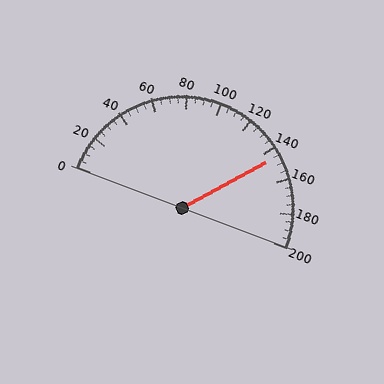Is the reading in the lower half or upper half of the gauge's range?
The reading is in the upper half of the range (0 to 200).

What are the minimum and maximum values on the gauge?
The gauge ranges from 0 to 200.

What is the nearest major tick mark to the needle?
The nearest major tick mark is 140.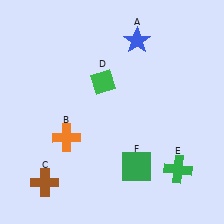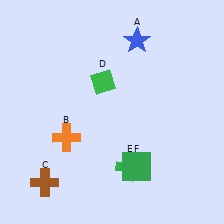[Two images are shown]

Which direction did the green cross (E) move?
The green cross (E) moved left.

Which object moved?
The green cross (E) moved left.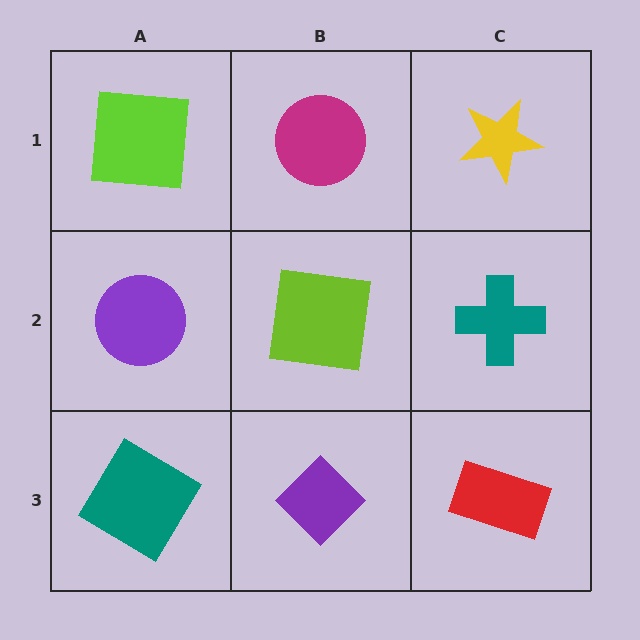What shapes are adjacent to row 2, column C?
A yellow star (row 1, column C), a red rectangle (row 3, column C), a lime square (row 2, column B).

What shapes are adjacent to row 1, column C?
A teal cross (row 2, column C), a magenta circle (row 1, column B).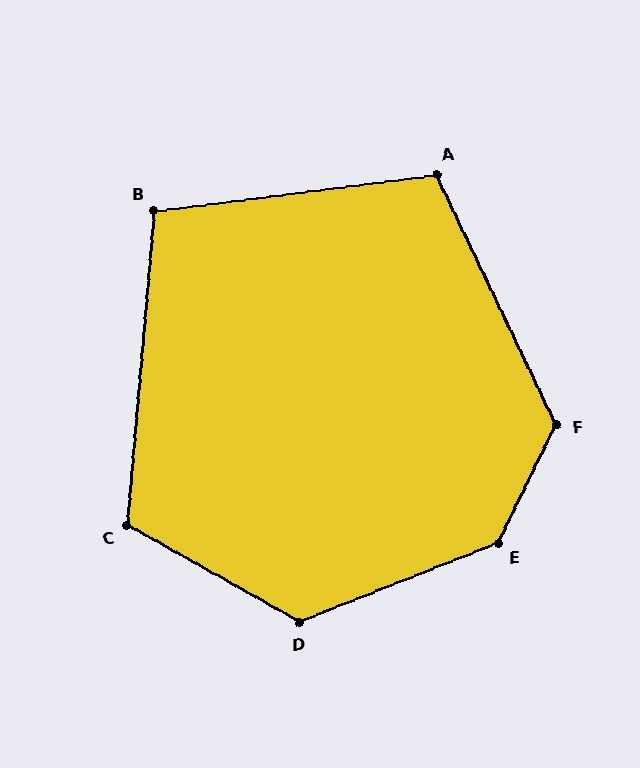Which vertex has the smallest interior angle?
B, at approximately 102 degrees.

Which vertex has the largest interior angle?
E, at approximately 137 degrees.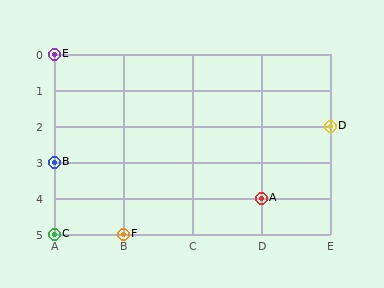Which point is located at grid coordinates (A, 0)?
Point E is at (A, 0).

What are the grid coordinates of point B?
Point B is at grid coordinates (A, 3).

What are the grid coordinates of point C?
Point C is at grid coordinates (A, 5).